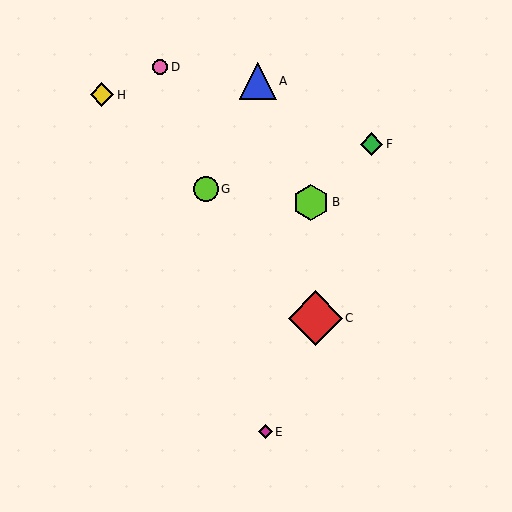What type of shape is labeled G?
Shape G is a lime circle.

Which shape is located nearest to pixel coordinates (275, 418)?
The magenta diamond (labeled E) at (265, 432) is nearest to that location.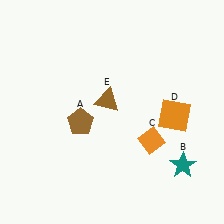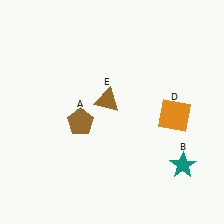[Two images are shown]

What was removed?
The orange diamond (C) was removed in Image 2.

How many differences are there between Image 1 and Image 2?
There is 1 difference between the two images.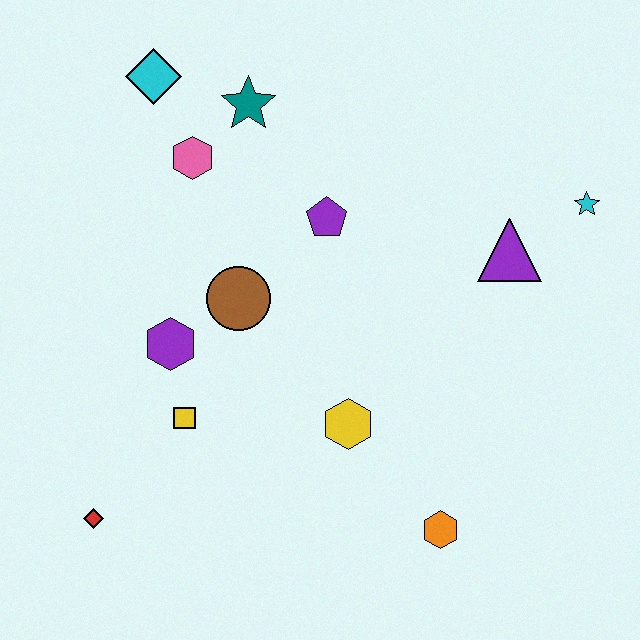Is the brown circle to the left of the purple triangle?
Yes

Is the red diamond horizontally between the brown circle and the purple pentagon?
No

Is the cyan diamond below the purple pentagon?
No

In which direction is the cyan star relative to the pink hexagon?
The cyan star is to the right of the pink hexagon.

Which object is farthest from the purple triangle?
The red diamond is farthest from the purple triangle.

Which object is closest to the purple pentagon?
The brown circle is closest to the purple pentagon.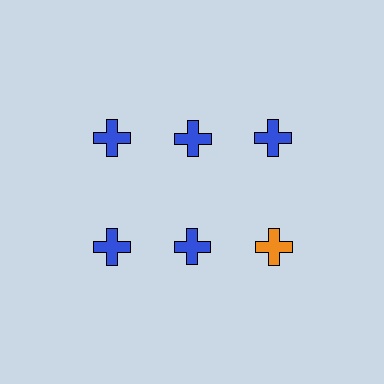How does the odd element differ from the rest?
It has a different color: orange instead of blue.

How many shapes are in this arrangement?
There are 6 shapes arranged in a grid pattern.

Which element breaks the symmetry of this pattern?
The orange cross in the second row, center column breaks the symmetry. All other shapes are blue crosses.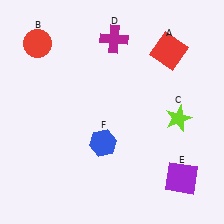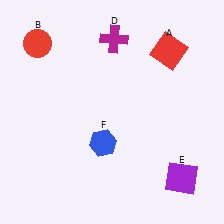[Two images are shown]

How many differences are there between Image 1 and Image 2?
There is 1 difference between the two images.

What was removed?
The lime star (C) was removed in Image 2.